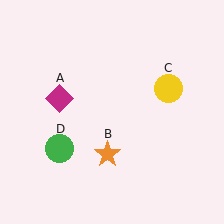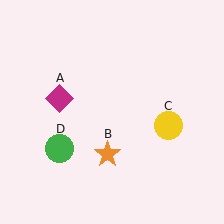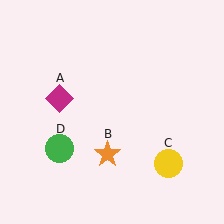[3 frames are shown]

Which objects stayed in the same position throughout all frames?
Magenta diamond (object A) and orange star (object B) and green circle (object D) remained stationary.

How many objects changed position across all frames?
1 object changed position: yellow circle (object C).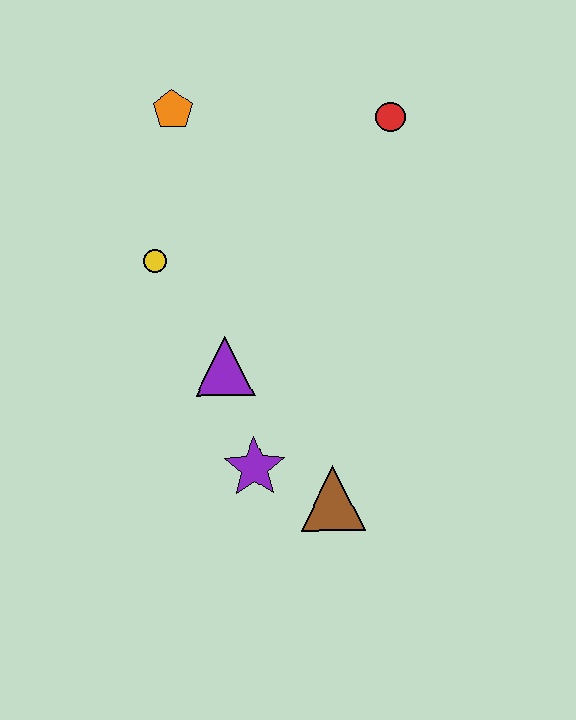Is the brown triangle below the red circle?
Yes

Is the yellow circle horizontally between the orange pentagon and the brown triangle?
No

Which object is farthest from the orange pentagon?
The brown triangle is farthest from the orange pentagon.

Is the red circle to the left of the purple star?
No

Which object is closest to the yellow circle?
The purple triangle is closest to the yellow circle.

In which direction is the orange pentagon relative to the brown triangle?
The orange pentagon is above the brown triangle.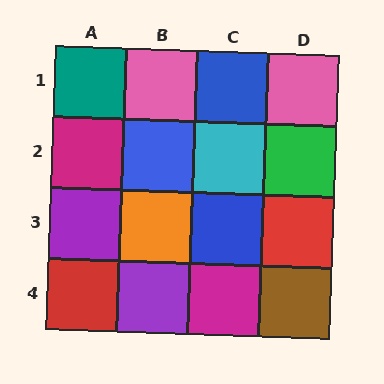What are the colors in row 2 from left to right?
Magenta, blue, cyan, green.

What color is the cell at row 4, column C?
Magenta.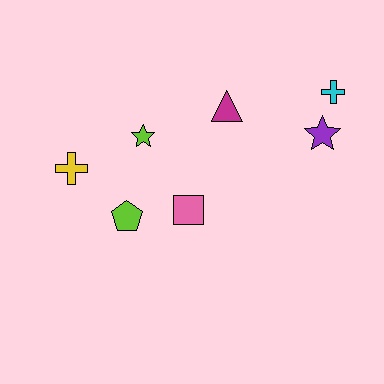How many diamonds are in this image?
There are no diamonds.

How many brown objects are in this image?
There are no brown objects.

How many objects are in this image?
There are 7 objects.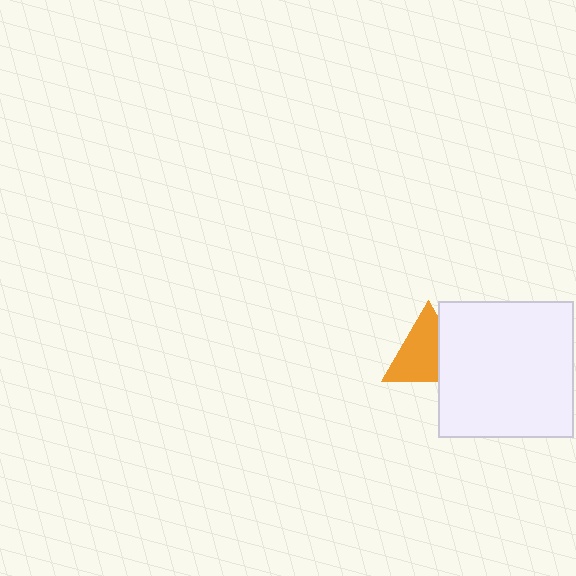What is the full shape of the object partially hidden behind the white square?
The partially hidden object is an orange triangle.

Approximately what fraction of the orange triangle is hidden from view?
Roughly 32% of the orange triangle is hidden behind the white square.